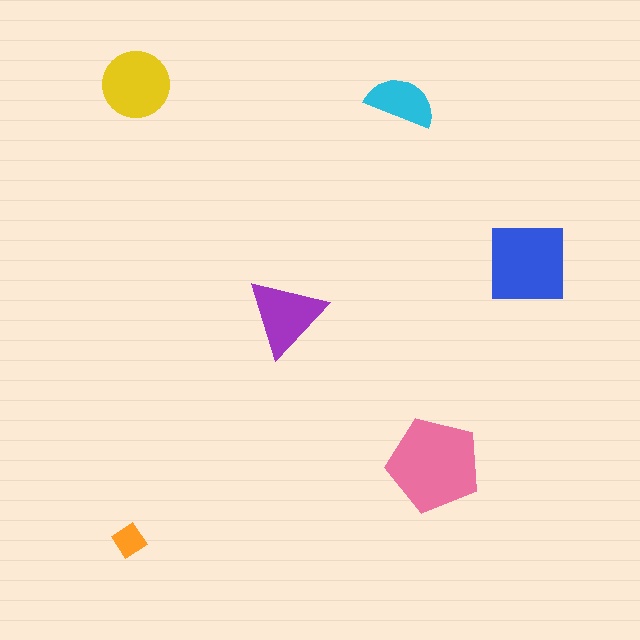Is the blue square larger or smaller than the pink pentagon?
Smaller.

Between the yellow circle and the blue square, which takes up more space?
The blue square.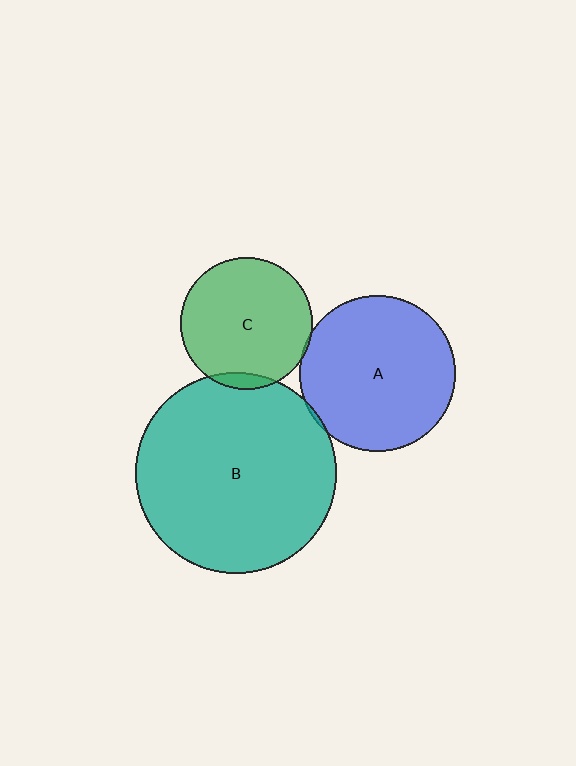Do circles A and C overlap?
Yes.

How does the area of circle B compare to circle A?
Approximately 1.7 times.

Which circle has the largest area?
Circle B (teal).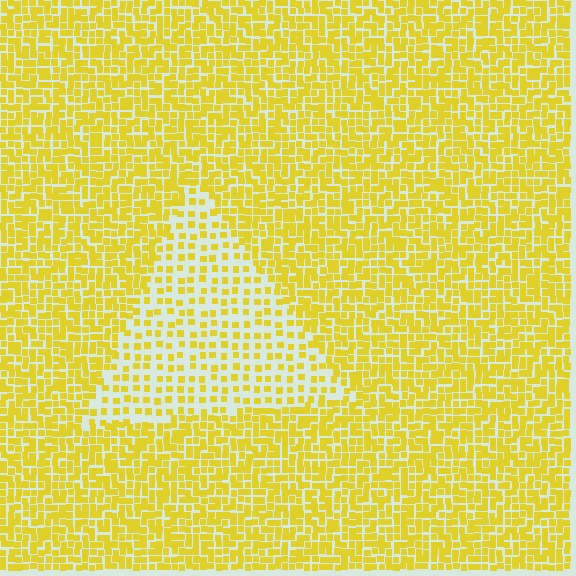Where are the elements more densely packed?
The elements are more densely packed outside the triangle boundary.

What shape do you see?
I see a triangle.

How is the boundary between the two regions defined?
The boundary is defined by a change in element density (approximately 2.2x ratio). All elements are the same color, size, and shape.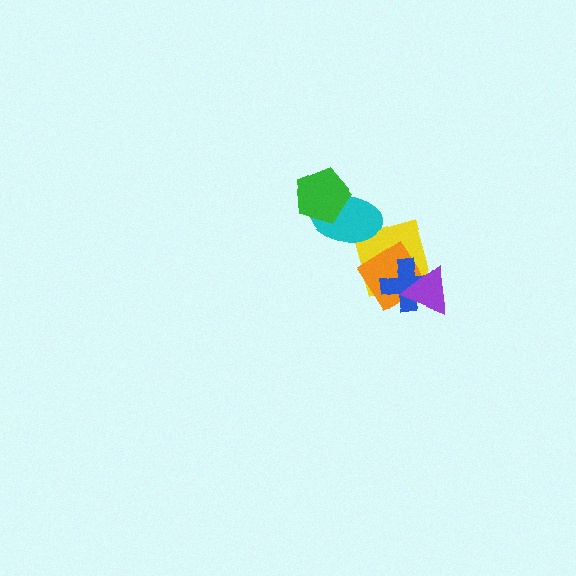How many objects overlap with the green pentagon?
1 object overlaps with the green pentagon.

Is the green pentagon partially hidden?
No, no other shape covers it.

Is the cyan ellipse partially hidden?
Yes, it is partially covered by another shape.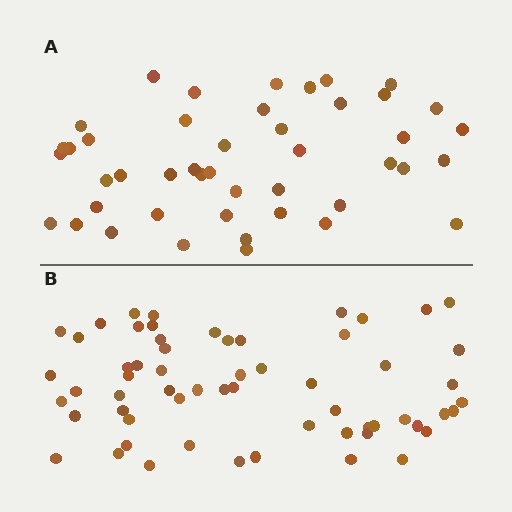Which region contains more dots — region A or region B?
Region B (the bottom region) has more dots.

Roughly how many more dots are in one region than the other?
Region B has approximately 15 more dots than region A.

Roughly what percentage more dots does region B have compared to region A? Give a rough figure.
About 35% more.